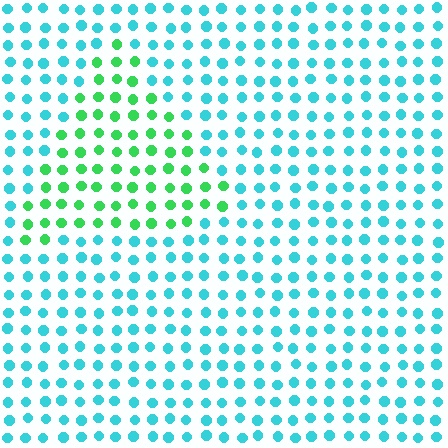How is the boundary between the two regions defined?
The boundary is defined purely by a slight shift in hue (about 51 degrees). Spacing, size, and orientation are identical on both sides.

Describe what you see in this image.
The image is filled with small cyan elements in a uniform arrangement. A triangle-shaped region is visible where the elements are tinted to a slightly different hue, forming a subtle color boundary.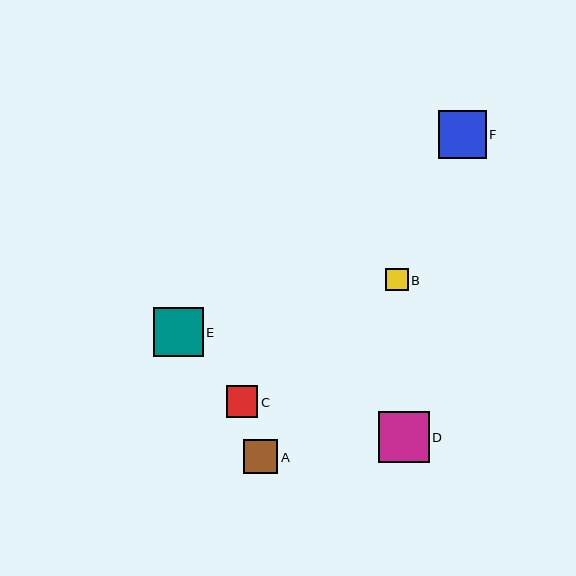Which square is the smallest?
Square B is the smallest with a size of approximately 23 pixels.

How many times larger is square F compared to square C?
Square F is approximately 1.5 times the size of square C.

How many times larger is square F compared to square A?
Square F is approximately 1.4 times the size of square A.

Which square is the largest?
Square D is the largest with a size of approximately 51 pixels.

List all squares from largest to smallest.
From largest to smallest: D, E, F, A, C, B.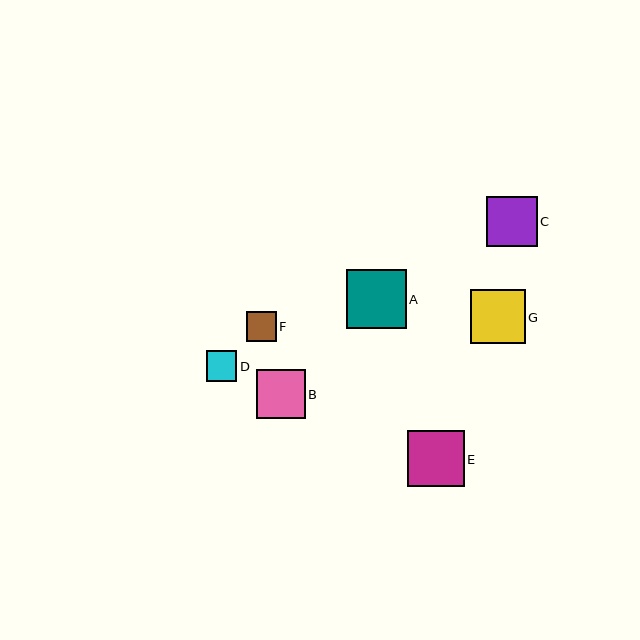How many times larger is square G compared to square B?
Square G is approximately 1.1 times the size of square B.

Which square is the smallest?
Square F is the smallest with a size of approximately 30 pixels.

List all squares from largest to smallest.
From largest to smallest: A, E, G, C, B, D, F.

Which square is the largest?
Square A is the largest with a size of approximately 60 pixels.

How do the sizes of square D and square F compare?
Square D and square F are approximately the same size.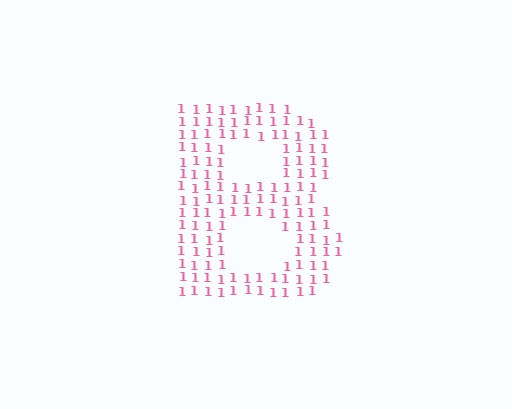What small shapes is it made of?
It is made of small digit 1's.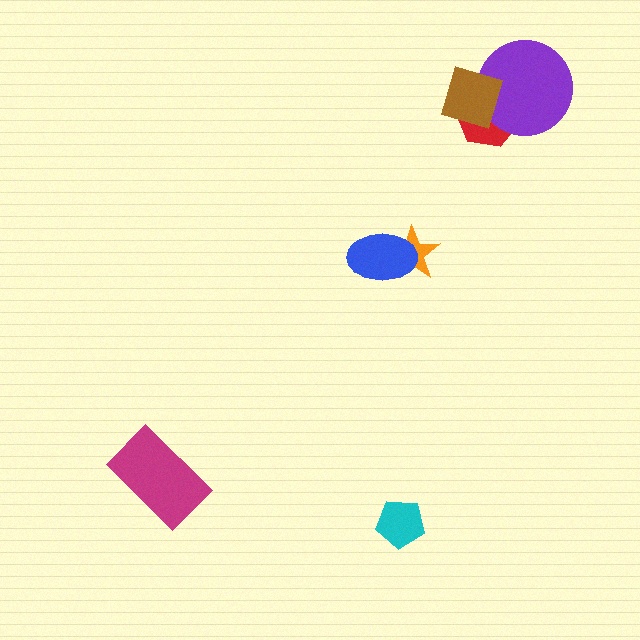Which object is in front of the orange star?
The blue ellipse is in front of the orange star.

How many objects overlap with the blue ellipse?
1 object overlaps with the blue ellipse.